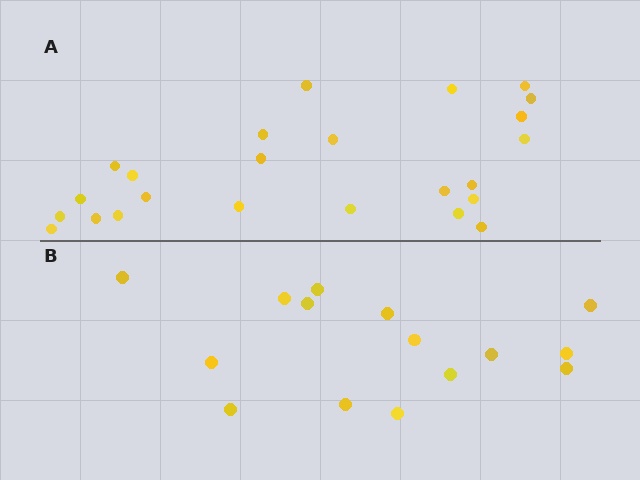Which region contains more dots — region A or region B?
Region A (the top region) has more dots.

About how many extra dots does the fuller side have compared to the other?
Region A has roughly 8 or so more dots than region B.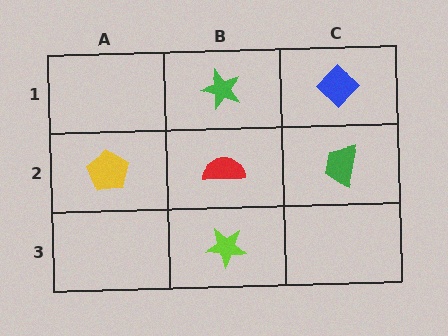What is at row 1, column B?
A green star.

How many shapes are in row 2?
3 shapes.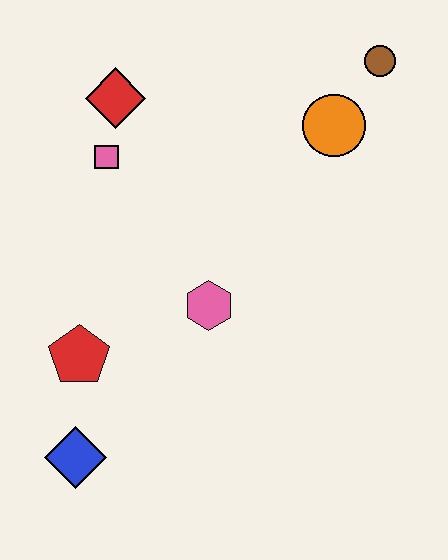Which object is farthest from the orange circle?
The blue diamond is farthest from the orange circle.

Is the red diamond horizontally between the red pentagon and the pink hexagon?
Yes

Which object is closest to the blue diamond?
The red pentagon is closest to the blue diamond.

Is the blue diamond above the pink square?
No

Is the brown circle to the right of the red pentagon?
Yes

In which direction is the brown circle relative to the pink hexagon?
The brown circle is above the pink hexagon.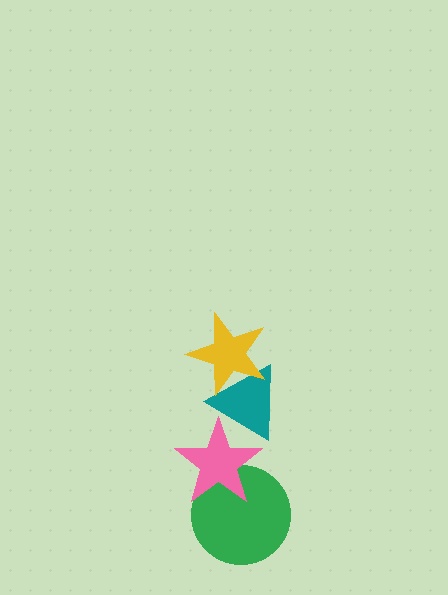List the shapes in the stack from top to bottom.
From top to bottom: the yellow star, the teal triangle, the pink star, the green circle.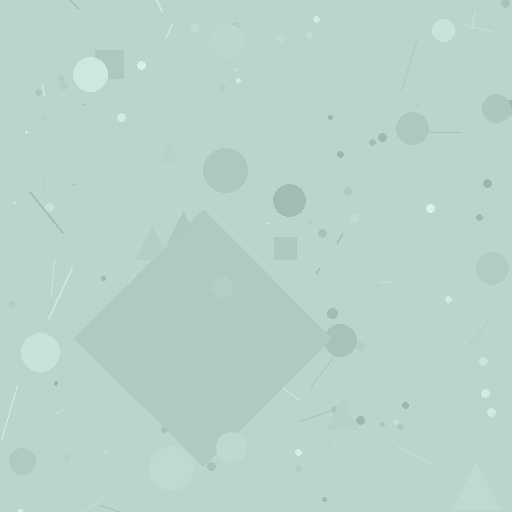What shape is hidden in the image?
A diamond is hidden in the image.